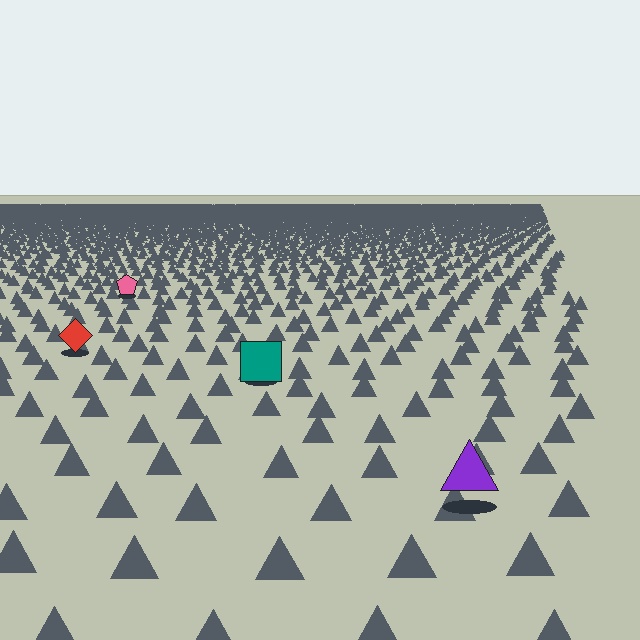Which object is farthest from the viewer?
The pink pentagon is farthest from the viewer. It appears smaller and the ground texture around it is denser.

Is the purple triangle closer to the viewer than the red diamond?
Yes. The purple triangle is closer — you can tell from the texture gradient: the ground texture is coarser near it.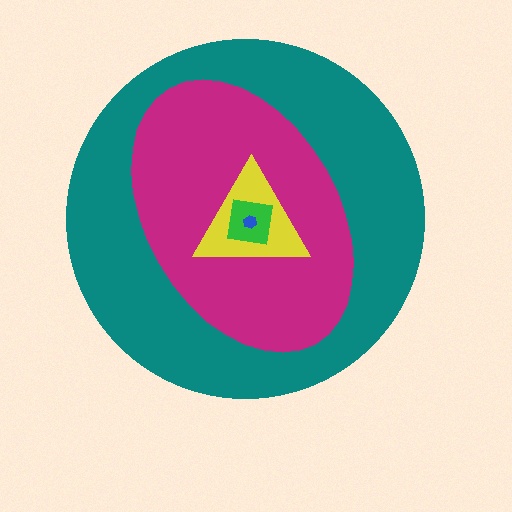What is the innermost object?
The blue hexagon.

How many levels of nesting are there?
5.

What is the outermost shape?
The teal circle.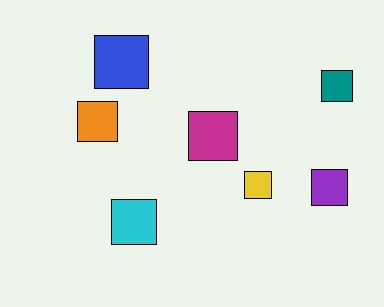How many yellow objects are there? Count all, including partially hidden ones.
There is 1 yellow object.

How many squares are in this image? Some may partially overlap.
There are 7 squares.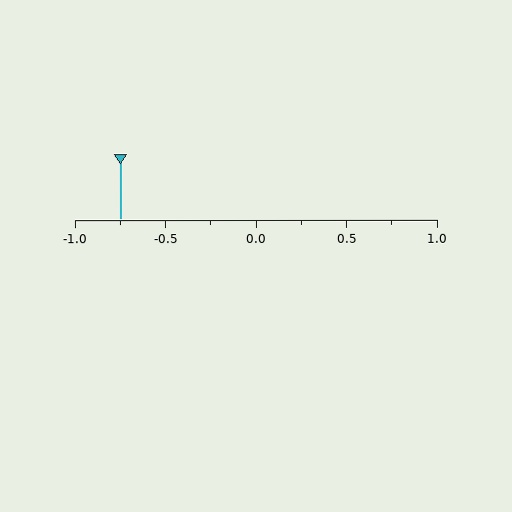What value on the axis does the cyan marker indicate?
The marker indicates approximately -0.75.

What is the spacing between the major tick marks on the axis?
The major ticks are spaced 0.5 apart.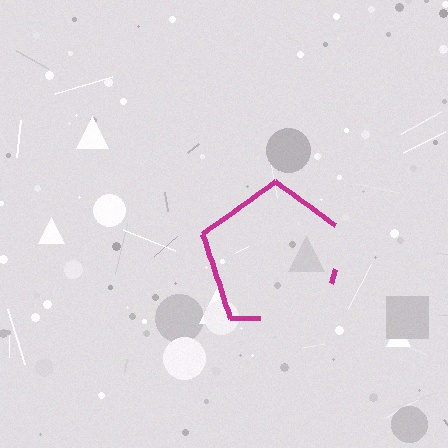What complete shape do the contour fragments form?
The contour fragments form a pentagon.